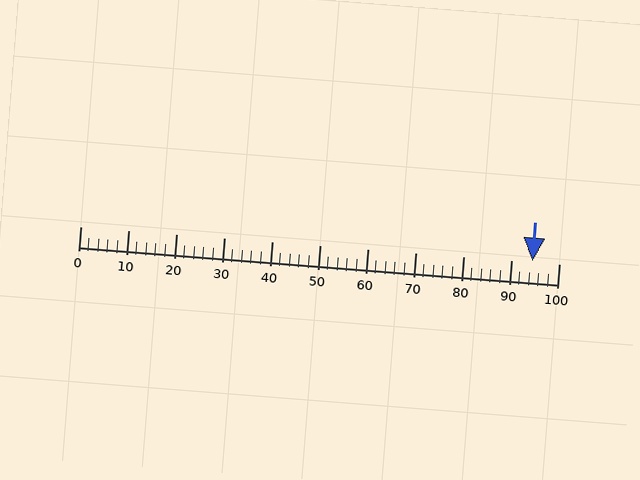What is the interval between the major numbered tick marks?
The major tick marks are spaced 10 units apart.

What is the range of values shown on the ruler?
The ruler shows values from 0 to 100.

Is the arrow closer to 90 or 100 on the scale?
The arrow is closer to 90.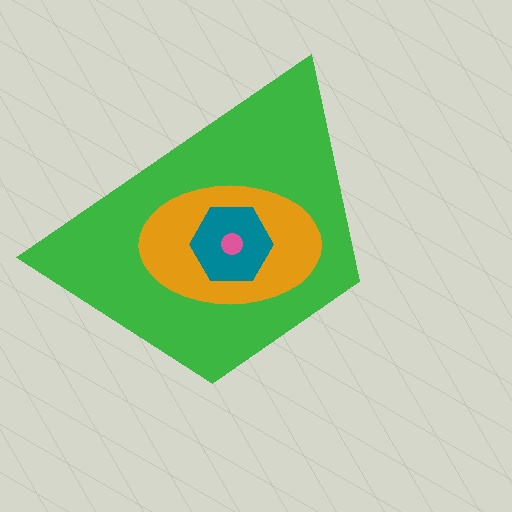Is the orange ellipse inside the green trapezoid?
Yes.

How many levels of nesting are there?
4.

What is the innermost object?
The pink circle.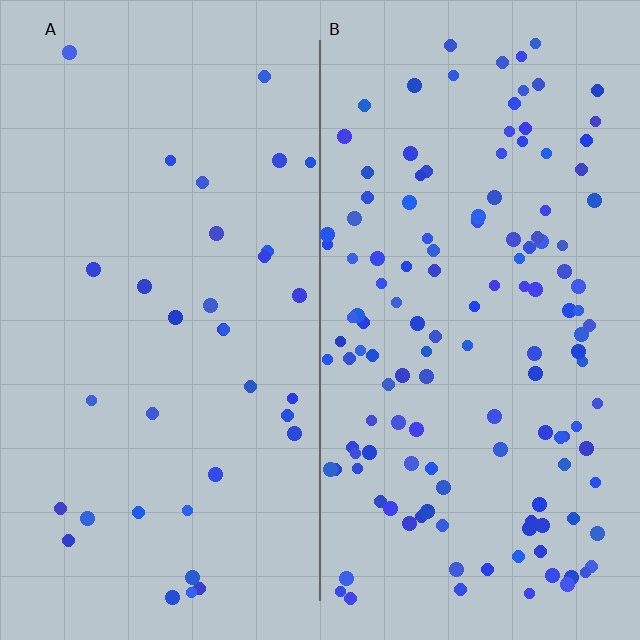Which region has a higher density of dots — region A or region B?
B (the right).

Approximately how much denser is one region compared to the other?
Approximately 3.9× — region B over region A.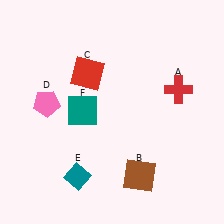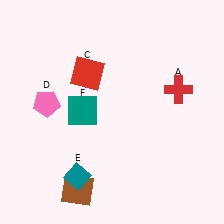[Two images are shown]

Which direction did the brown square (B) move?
The brown square (B) moved left.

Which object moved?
The brown square (B) moved left.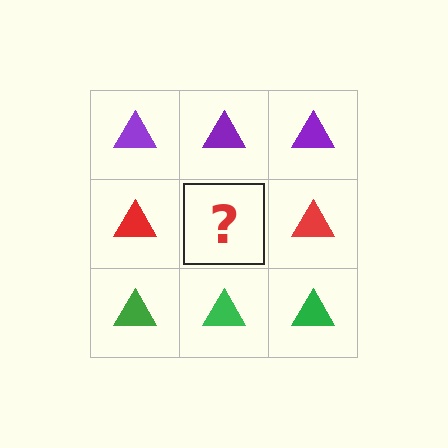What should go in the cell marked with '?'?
The missing cell should contain a red triangle.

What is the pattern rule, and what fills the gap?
The rule is that each row has a consistent color. The gap should be filled with a red triangle.